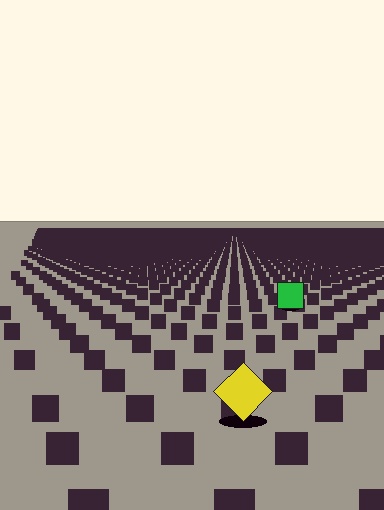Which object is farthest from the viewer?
The green square is farthest from the viewer. It appears smaller and the ground texture around it is denser.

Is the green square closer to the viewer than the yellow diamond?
No. The yellow diamond is closer — you can tell from the texture gradient: the ground texture is coarser near it.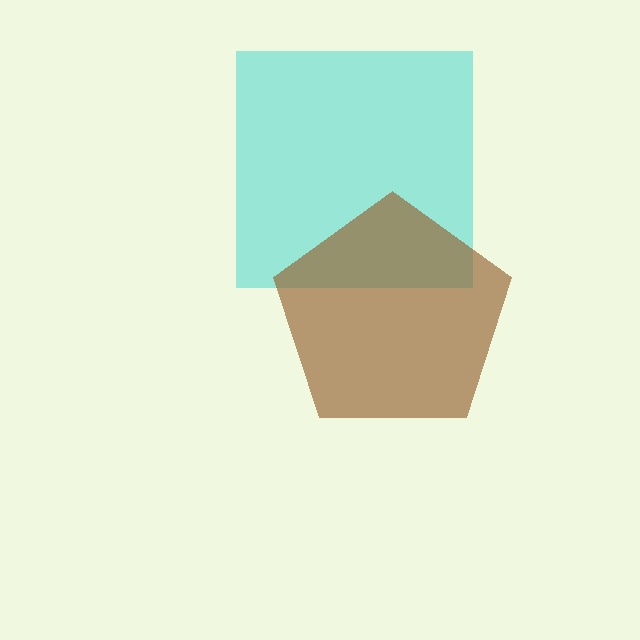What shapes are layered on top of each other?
The layered shapes are: a cyan square, a brown pentagon.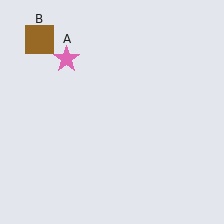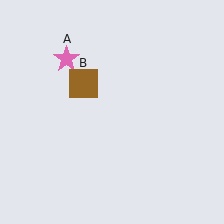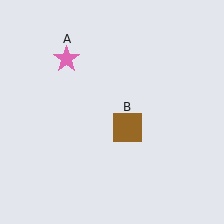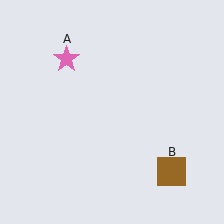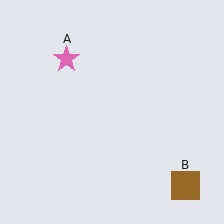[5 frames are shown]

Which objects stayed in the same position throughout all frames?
Pink star (object A) remained stationary.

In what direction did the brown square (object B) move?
The brown square (object B) moved down and to the right.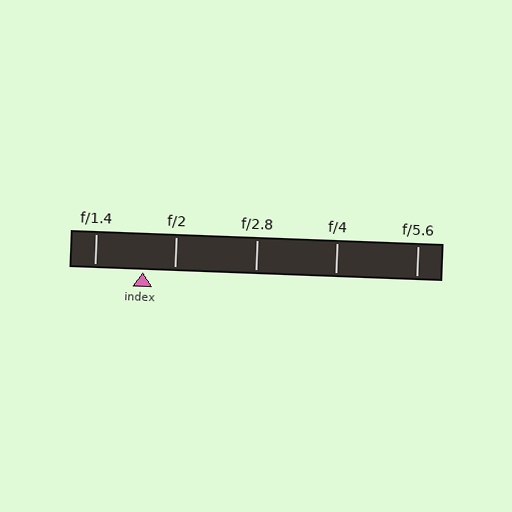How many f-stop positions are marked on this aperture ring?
There are 5 f-stop positions marked.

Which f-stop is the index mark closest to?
The index mark is closest to f/2.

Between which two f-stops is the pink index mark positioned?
The index mark is between f/1.4 and f/2.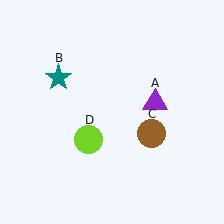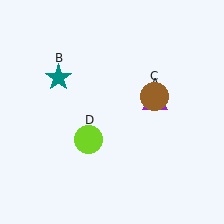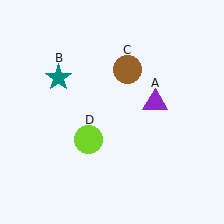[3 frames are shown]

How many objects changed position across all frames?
1 object changed position: brown circle (object C).